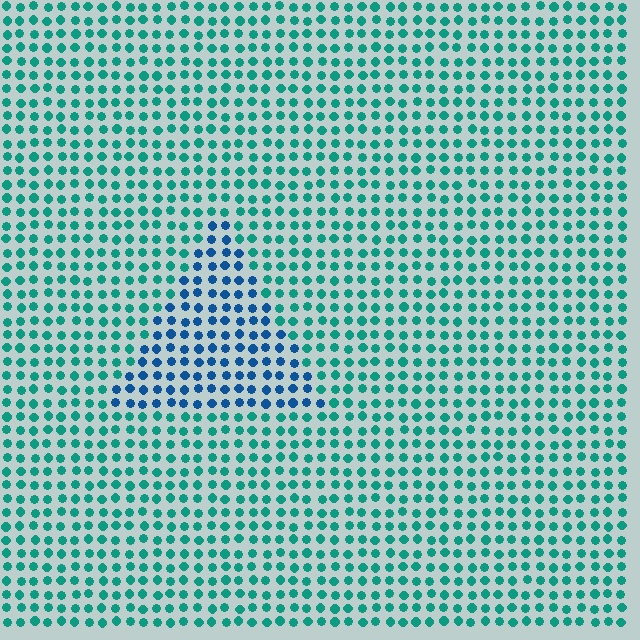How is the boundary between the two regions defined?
The boundary is defined purely by a slight shift in hue (about 40 degrees). Spacing, size, and orientation are identical on both sides.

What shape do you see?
I see a triangle.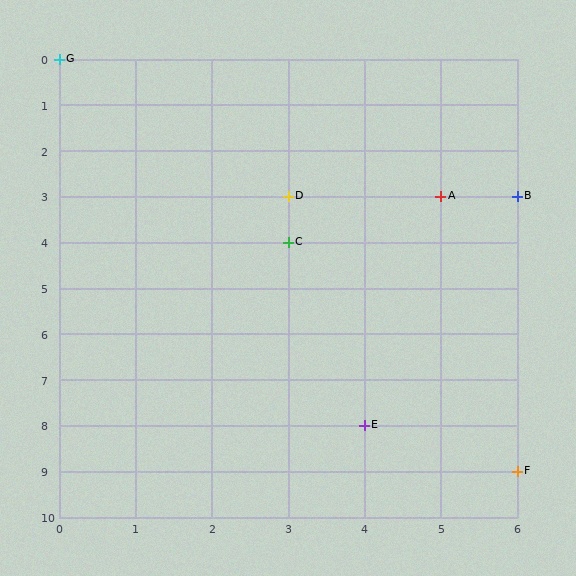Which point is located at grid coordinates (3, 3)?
Point D is at (3, 3).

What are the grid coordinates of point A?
Point A is at grid coordinates (5, 3).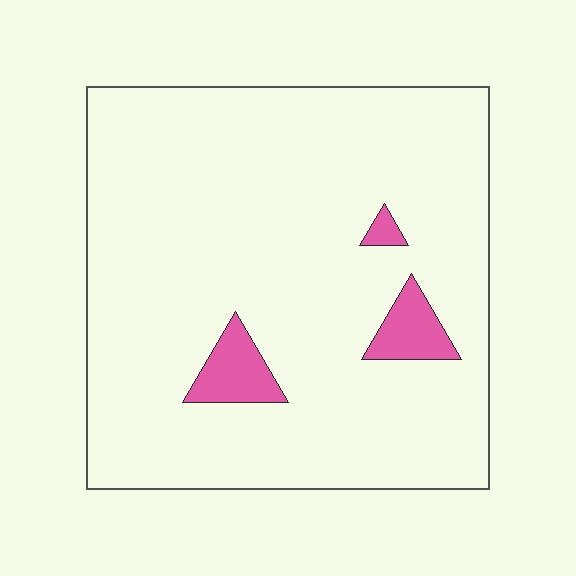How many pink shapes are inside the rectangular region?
3.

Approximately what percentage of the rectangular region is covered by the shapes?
Approximately 5%.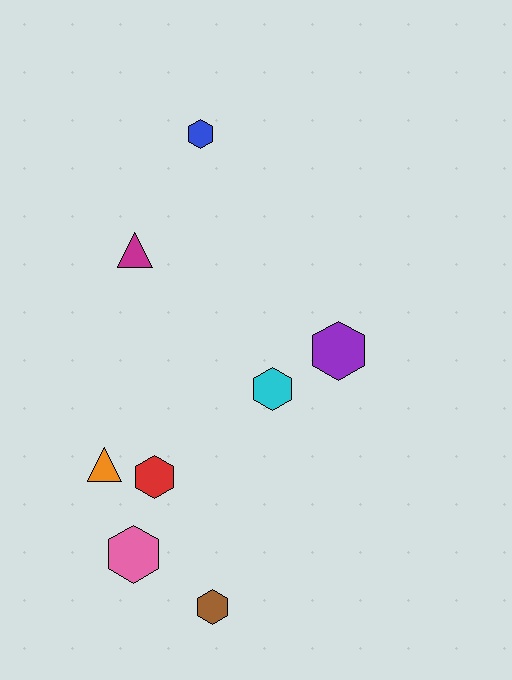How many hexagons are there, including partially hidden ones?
There are 6 hexagons.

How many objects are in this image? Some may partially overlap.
There are 8 objects.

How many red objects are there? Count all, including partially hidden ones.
There is 1 red object.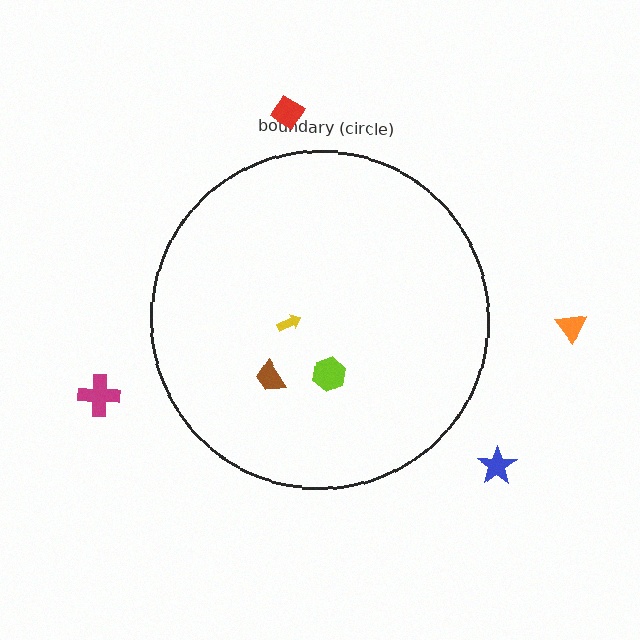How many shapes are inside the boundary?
3 inside, 4 outside.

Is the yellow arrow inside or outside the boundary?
Inside.